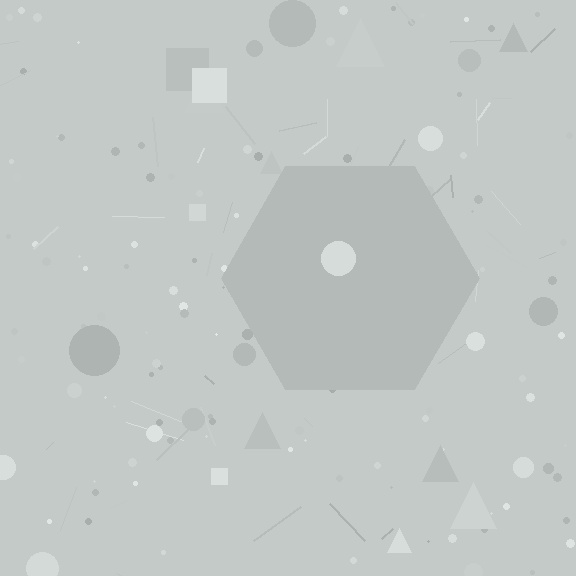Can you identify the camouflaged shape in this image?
The camouflaged shape is a hexagon.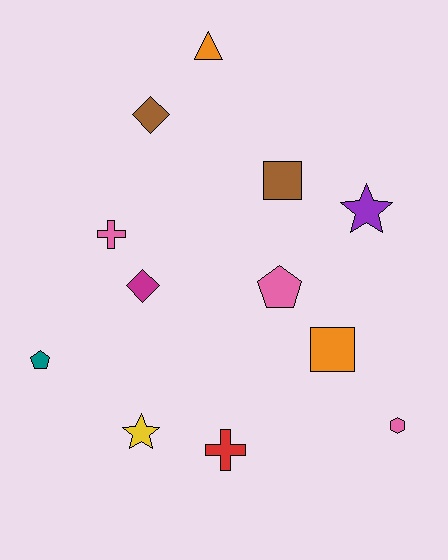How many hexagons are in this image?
There is 1 hexagon.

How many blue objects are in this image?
There are no blue objects.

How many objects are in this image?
There are 12 objects.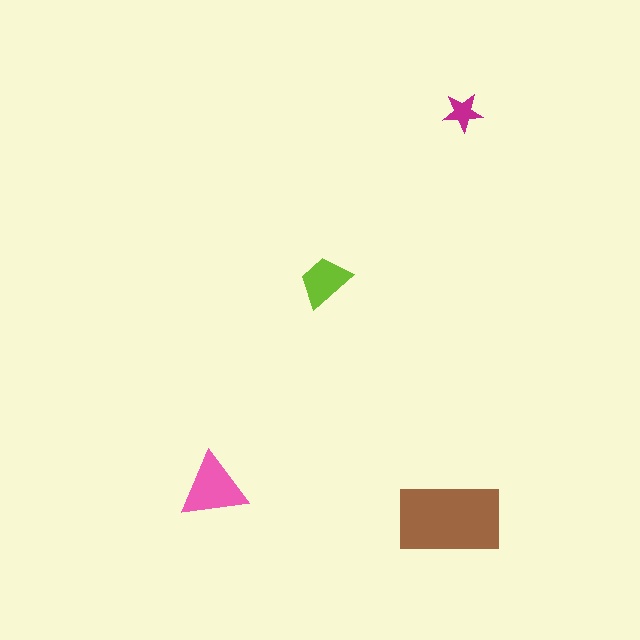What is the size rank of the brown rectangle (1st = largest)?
1st.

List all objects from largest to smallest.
The brown rectangle, the pink triangle, the lime trapezoid, the magenta star.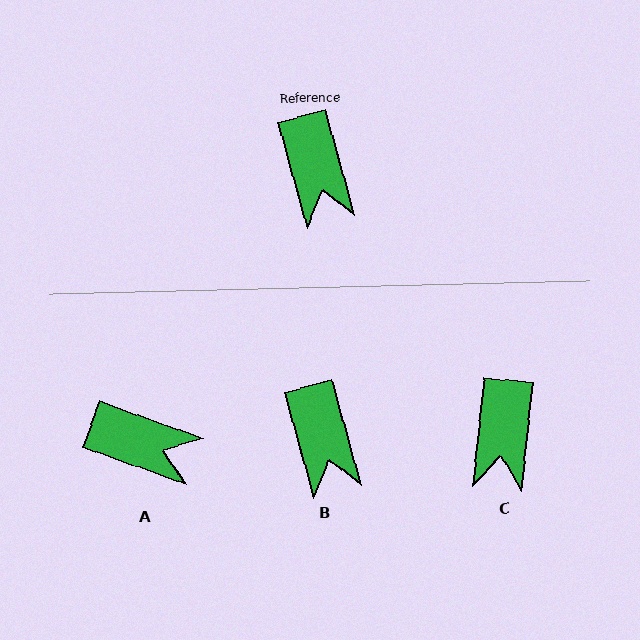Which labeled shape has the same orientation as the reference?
B.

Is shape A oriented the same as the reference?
No, it is off by about 54 degrees.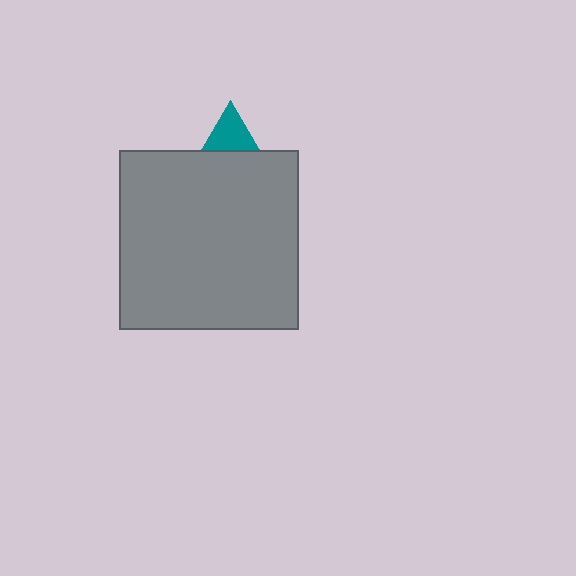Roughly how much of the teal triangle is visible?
A small part of it is visible (roughly 34%).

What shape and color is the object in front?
The object in front is a gray square.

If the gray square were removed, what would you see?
You would see the complete teal triangle.